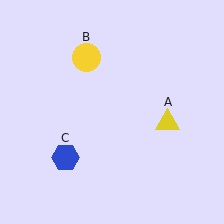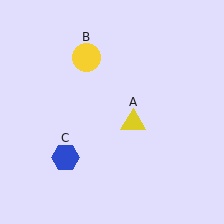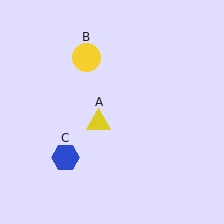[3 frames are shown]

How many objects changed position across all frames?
1 object changed position: yellow triangle (object A).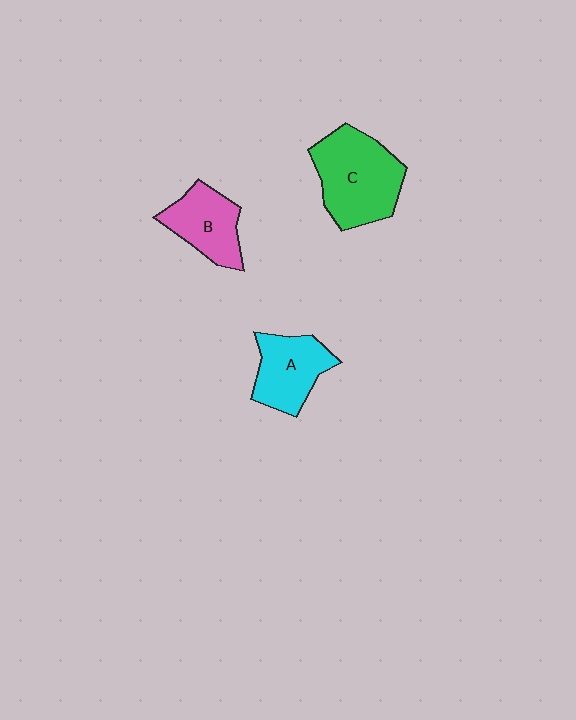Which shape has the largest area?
Shape C (green).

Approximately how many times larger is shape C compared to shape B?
Approximately 1.6 times.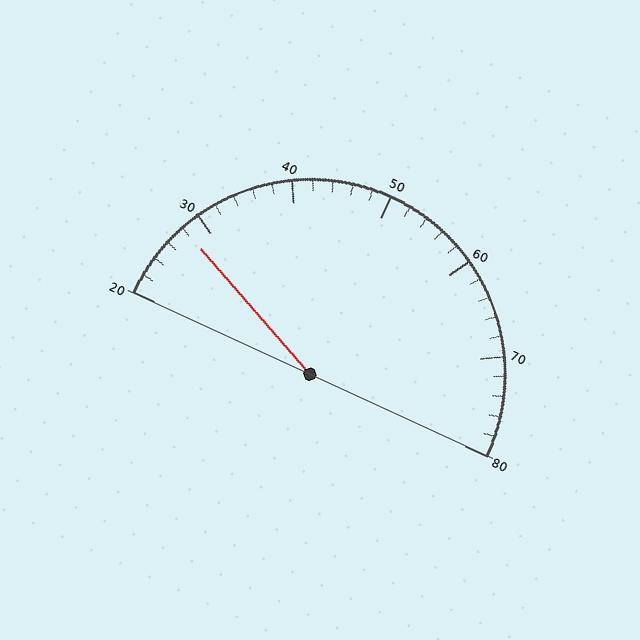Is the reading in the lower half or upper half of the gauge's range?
The reading is in the lower half of the range (20 to 80).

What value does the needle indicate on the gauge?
The needle indicates approximately 28.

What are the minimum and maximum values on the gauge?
The gauge ranges from 20 to 80.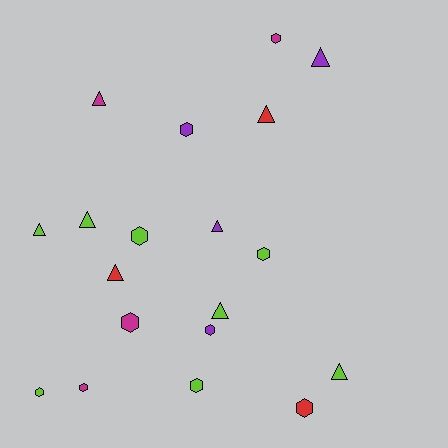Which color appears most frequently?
Lime, with 8 objects.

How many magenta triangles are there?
There is 1 magenta triangle.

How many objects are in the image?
There are 19 objects.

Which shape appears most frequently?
Hexagon, with 10 objects.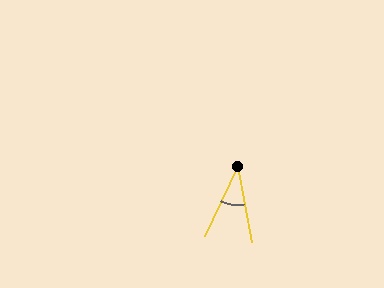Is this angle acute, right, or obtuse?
It is acute.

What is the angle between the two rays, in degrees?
Approximately 35 degrees.